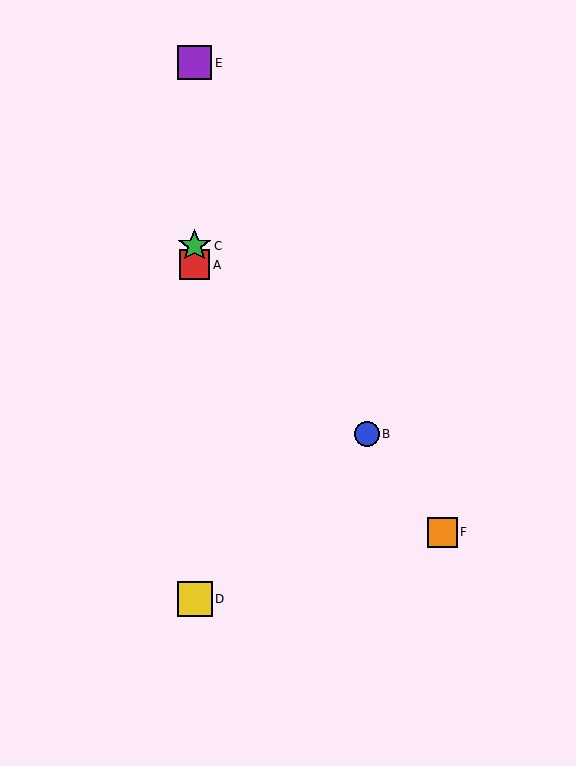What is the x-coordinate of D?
Object D is at x≈195.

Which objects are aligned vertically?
Objects A, C, D, E are aligned vertically.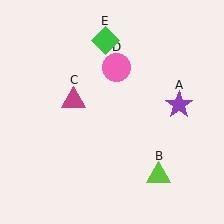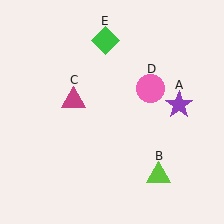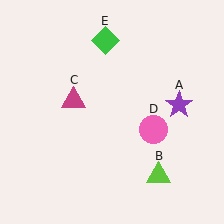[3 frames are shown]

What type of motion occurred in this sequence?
The pink circle (object D) rotated clockwise around the center of the scene.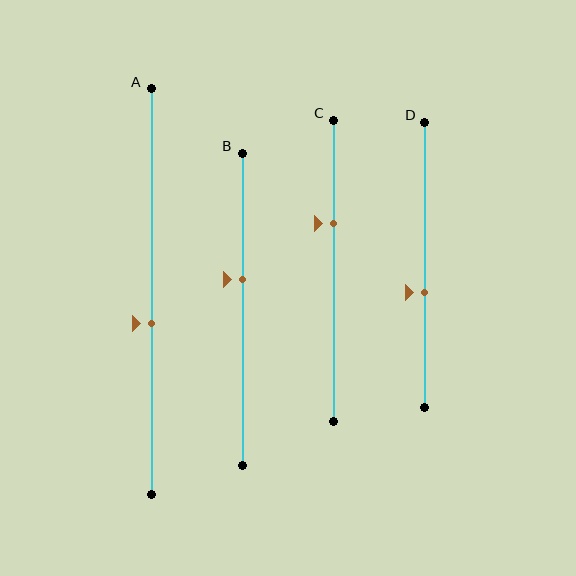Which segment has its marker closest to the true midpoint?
Segment A has its marker closest to the true midpoint.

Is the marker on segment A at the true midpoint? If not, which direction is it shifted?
No, the marker on segment A is shifted downward by about 8% of the segment length.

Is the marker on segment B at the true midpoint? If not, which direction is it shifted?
No, the marker on segment B is shifted upward by about 9% of the segment length.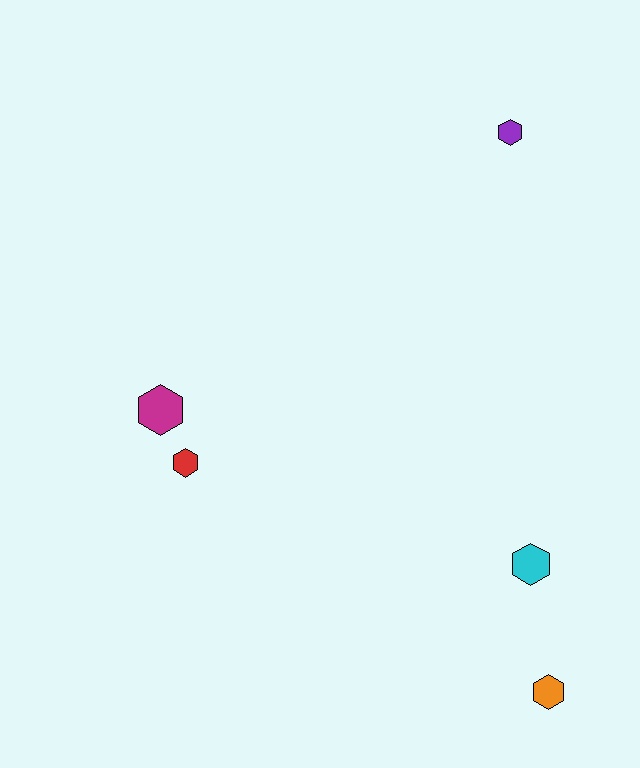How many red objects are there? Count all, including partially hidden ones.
There is 1 red object.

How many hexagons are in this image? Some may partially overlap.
There are 5 hexagons.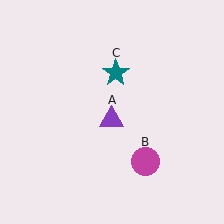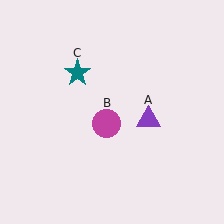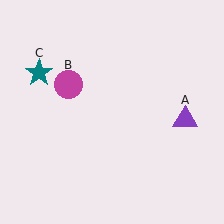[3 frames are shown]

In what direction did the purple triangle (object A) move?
The purple triangle (object A) moved right.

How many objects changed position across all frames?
3 objects changed position: purple triangle (object A), magenta circle (object B), teal star (object C).